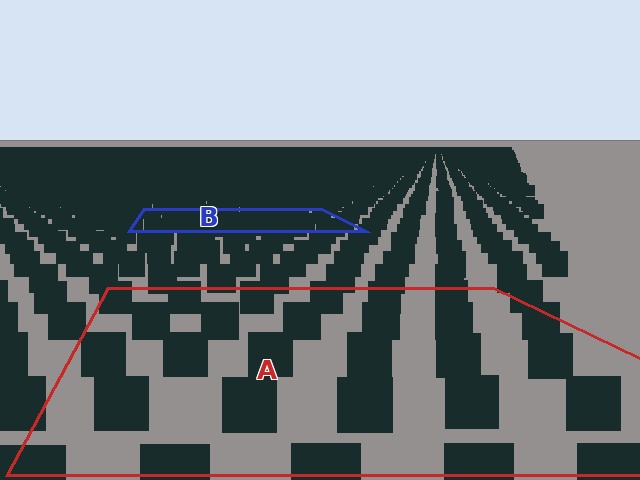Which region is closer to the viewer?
Region A is closer. The texture elements there are larger and more spread out.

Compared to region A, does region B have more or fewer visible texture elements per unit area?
Region B has more texture elements per unit area — they are packed more densely because it is farther away.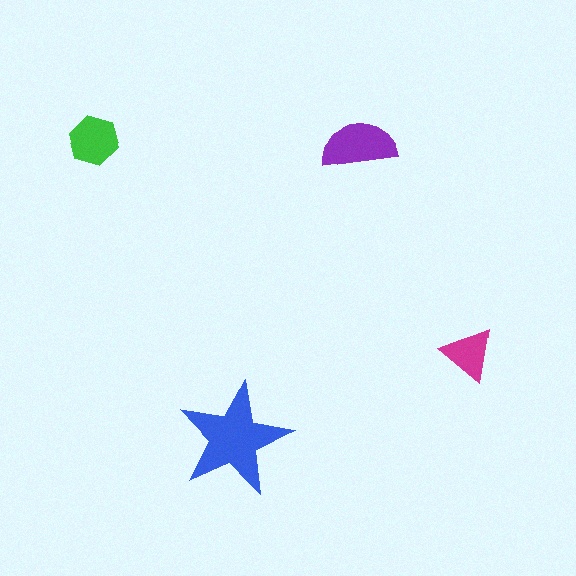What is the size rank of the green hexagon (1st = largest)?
3rd.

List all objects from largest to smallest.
The blue star, the purple semicircle, the green hexagon, the magenta triangle.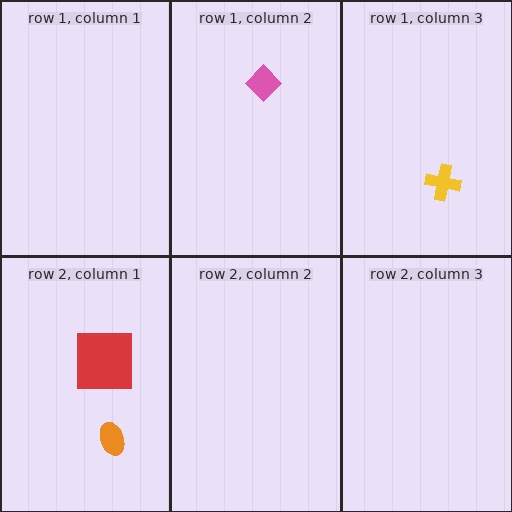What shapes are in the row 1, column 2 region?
The pink diamond.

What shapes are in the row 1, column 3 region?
The yellow cross.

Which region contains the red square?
The row 2, column 1 region.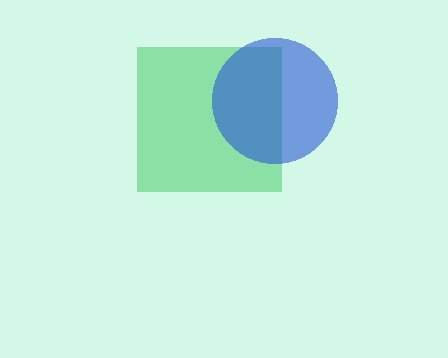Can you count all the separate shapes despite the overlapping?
Yes, there are 2 separate shapes.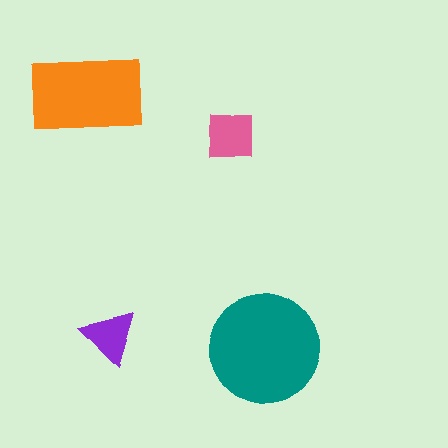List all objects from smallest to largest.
The purple triangle, the pink square, the orange rectangle, the teal circle.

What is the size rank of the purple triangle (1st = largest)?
4th.